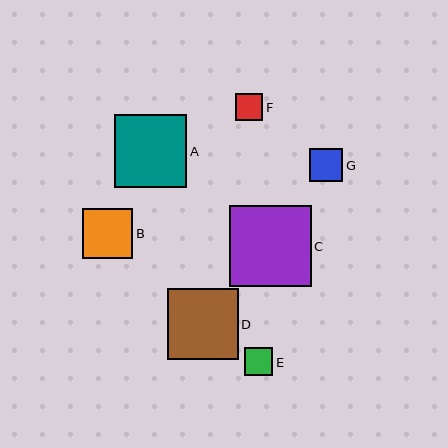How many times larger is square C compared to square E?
Square C is approximately 2.9 times the size of square E.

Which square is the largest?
Square C is the largest with a size of approximately 82 pixels.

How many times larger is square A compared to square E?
Square A is approximately 2.6 times the size of square E.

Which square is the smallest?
Square F is the smallest with a size of approximately 28 pixels.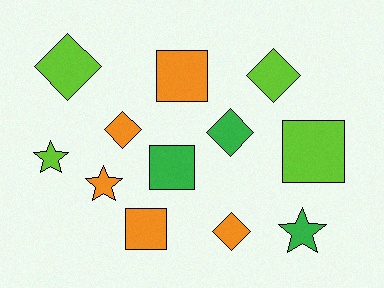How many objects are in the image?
There are 12 objects.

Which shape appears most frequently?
Diamond, with 5 objects.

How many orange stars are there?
There is 1 orange star.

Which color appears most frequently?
Orange, with 5 objects.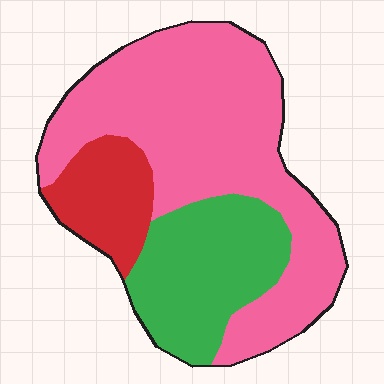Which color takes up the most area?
Pink, at roughly 60%.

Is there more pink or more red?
Pink.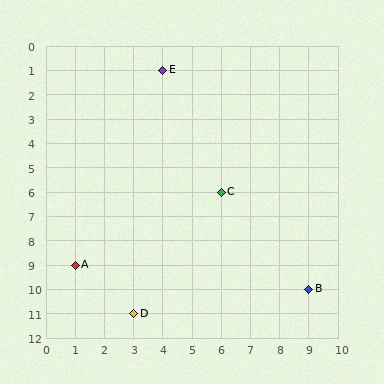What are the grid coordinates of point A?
Point A is at grid coordinates (1, 9).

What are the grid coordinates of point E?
Point E is at grid coordinates (4, 1).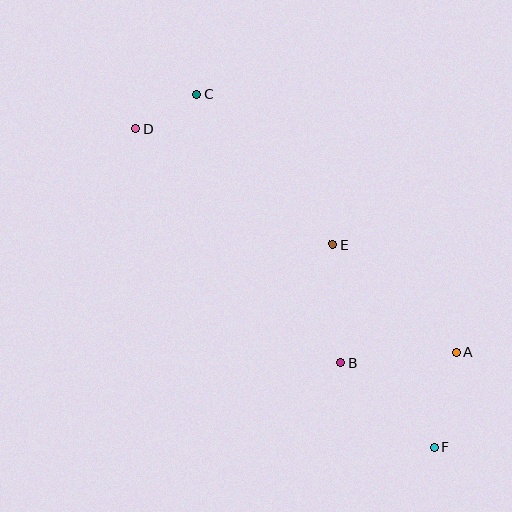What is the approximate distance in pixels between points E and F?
The distance between E and F is approximately 227 pixels.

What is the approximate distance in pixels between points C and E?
The distance between C and E is approximately 203 pixels.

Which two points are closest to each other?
Points C and D are closest to each other.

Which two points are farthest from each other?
Points D and F are farthest from each other.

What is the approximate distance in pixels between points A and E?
The distance between A and E is approximately 164 pixels.